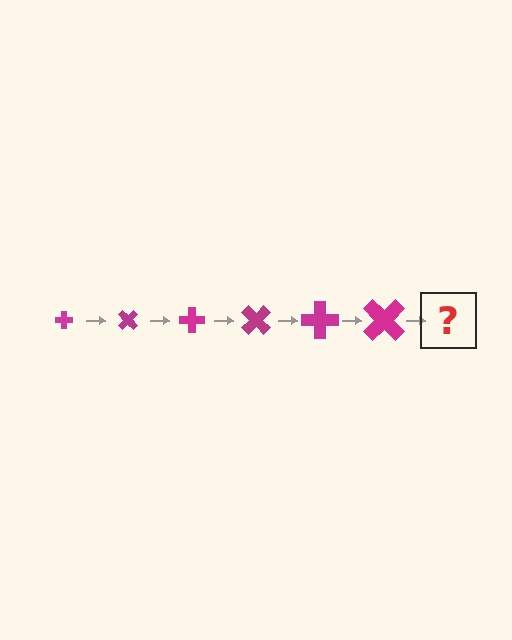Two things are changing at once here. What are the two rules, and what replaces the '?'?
The two rules are that the cross grows larger each step and it rotates 45 degrees each step. The '?' should be a cross, larger than the previous one and rotated 270 degrees from the start.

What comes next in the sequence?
The next element should be a cross, larger than the previous one and rotated 270 degrees from the start.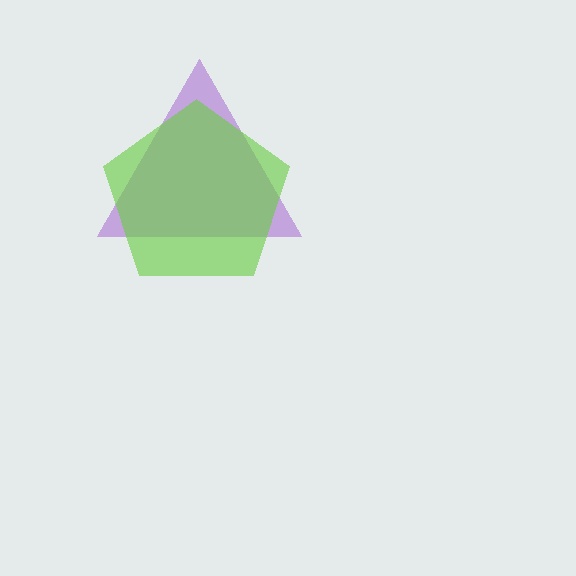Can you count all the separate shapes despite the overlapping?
Yes, there are 2 separate shapes.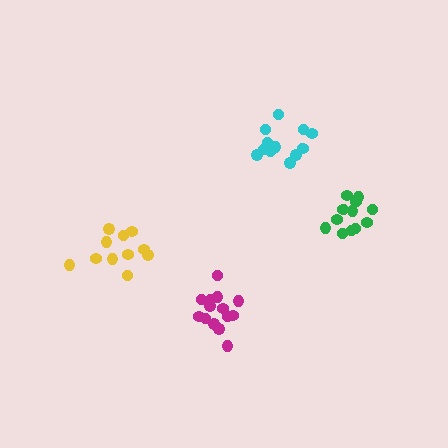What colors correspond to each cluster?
The clusters are colored: magenta, cyan, yellow, green.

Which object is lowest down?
The magenta cluster is bottommost.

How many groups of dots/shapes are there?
There are 4 groups.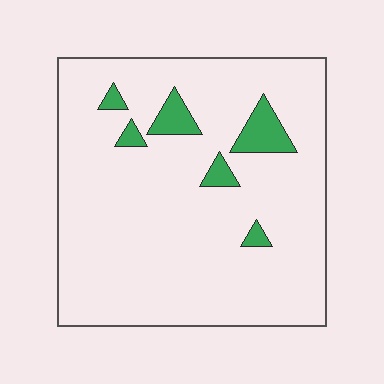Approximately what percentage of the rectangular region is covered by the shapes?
Approximately 10%.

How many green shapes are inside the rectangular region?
6.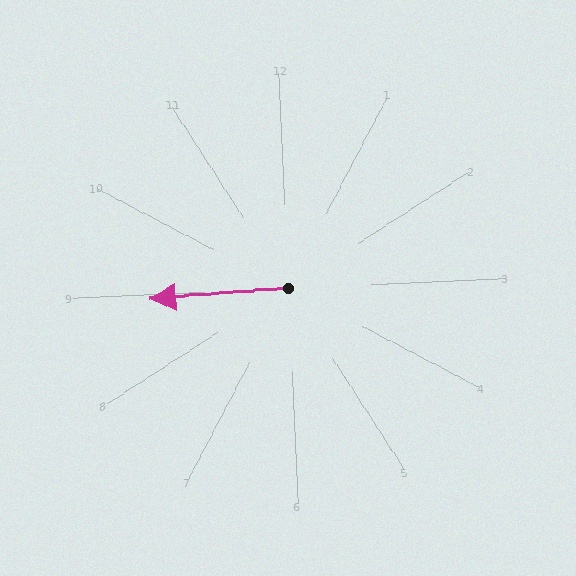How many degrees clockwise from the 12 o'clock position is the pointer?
Approximately 268 degrees.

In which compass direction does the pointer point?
West.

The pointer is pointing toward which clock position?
Roughly 9 o'clock.